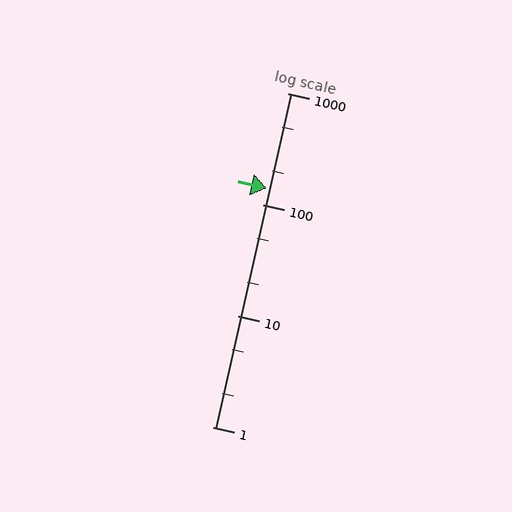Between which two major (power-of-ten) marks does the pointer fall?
The pointer is between 100 and 1000.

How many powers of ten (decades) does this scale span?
The scale spans 3 decades, from 1 to 1000.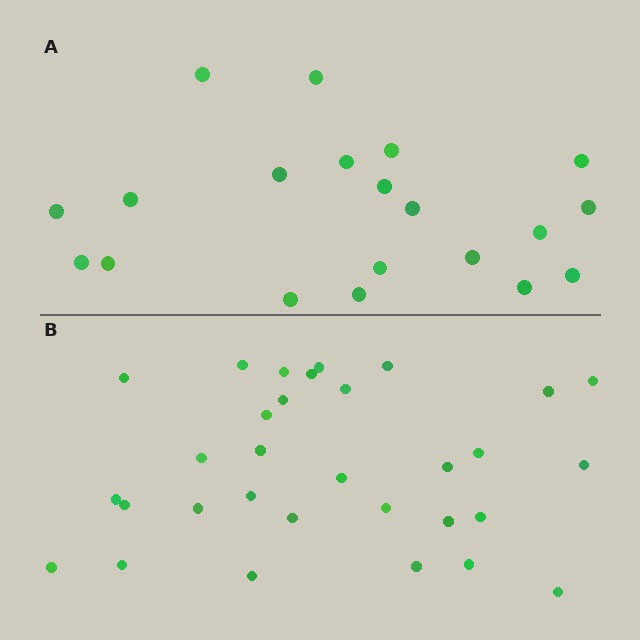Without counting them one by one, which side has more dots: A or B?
Region B (the bottom region) has more dots.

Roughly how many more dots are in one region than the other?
Region B has roughly 12 or so more dots than region A.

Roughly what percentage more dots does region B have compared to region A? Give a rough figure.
About 55% more.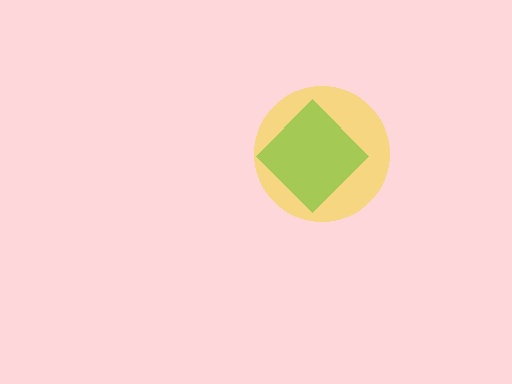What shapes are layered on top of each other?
The layered shapes are: a yellow circle, a lime diamond.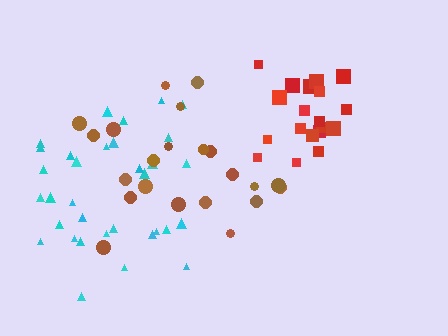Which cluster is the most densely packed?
Red.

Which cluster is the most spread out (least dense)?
Brown.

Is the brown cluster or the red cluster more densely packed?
Red.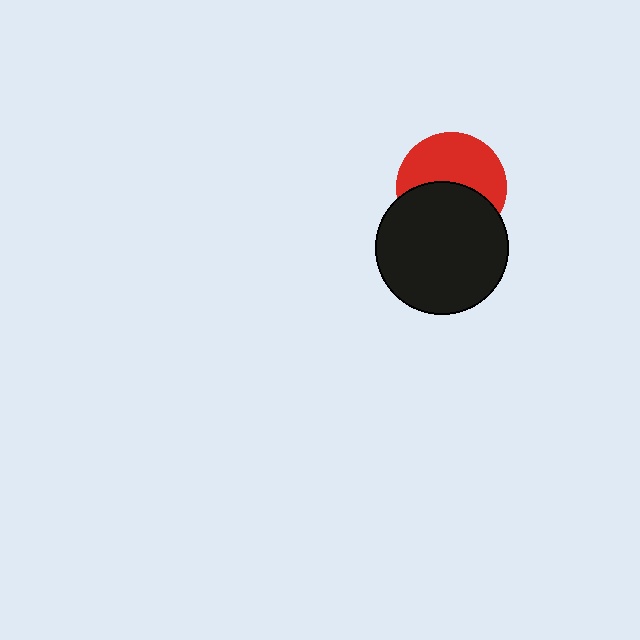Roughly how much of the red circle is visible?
About half of it is visible (roughly 53%).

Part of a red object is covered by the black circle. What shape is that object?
It is a circle.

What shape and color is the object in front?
The object in front is a black circle.